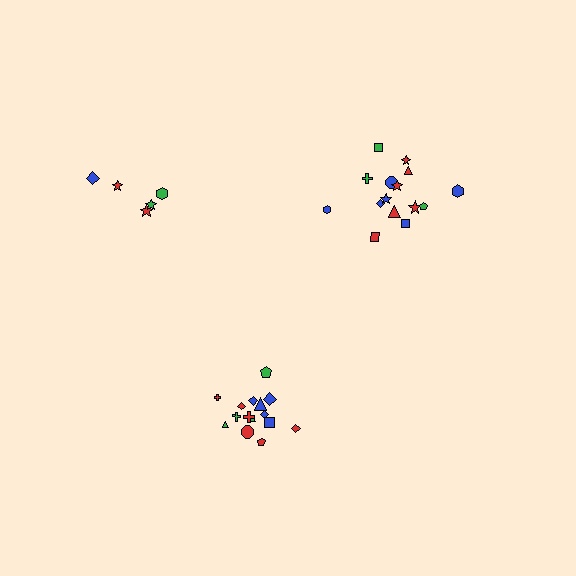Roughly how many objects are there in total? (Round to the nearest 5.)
Roughly 35 objects in total.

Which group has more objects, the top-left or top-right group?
The top-right group.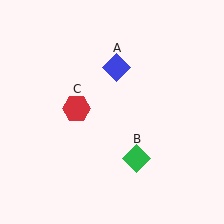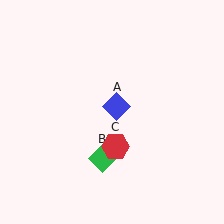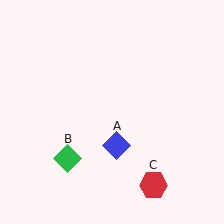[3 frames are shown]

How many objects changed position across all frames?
3 objects changed position: blue diamond (object A), green diamond (object B), red hexagon (object C).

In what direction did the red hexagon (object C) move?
The red hexagon (object C) moved down and to the right.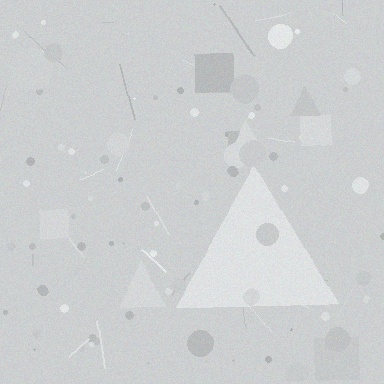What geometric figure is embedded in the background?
A triangle is embedded in the background.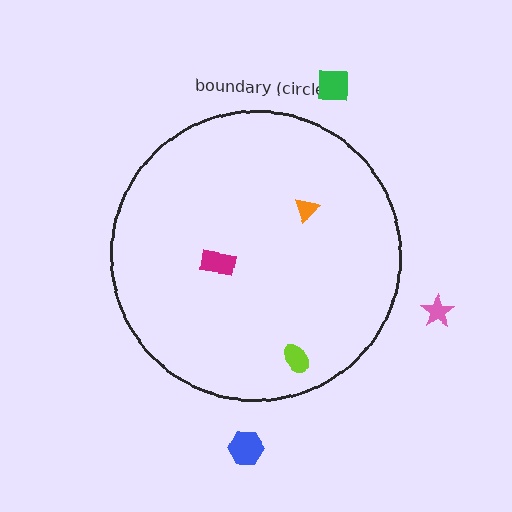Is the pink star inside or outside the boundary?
Outside.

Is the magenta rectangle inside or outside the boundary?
Inside.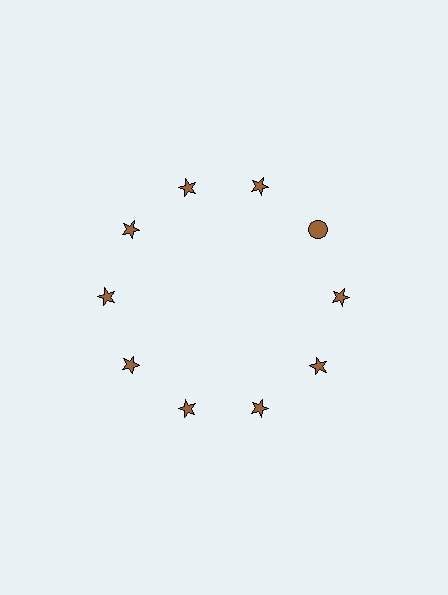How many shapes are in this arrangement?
There are 10 shapes arranged in a ring pattern.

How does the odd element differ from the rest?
It has a different shape: circle instead of star.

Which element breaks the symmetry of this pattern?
The brown circle at roughly the 2 o'clock position breaks the symmetry. All other shapes are brown stars.